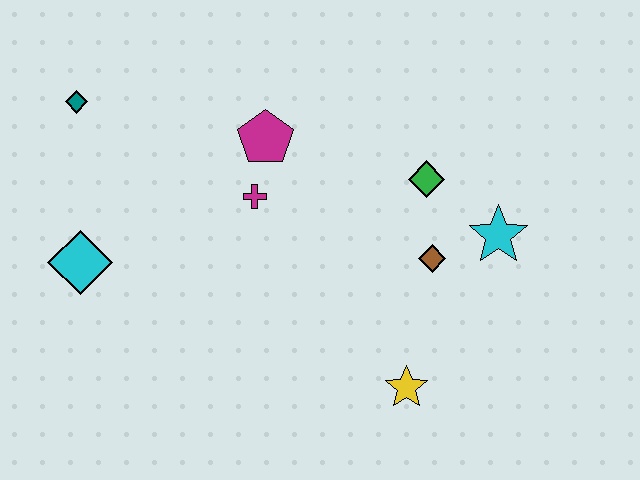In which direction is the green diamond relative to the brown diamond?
The green diamond is above the brown diamond.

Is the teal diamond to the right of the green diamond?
No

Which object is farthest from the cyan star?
The teal diamond is farthest from the cyan star.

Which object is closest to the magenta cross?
The magenta pentagon is closest to the magenta cross.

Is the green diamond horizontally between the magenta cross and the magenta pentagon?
No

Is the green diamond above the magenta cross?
Yes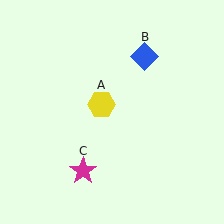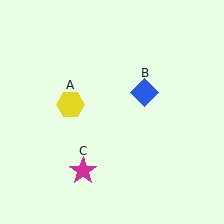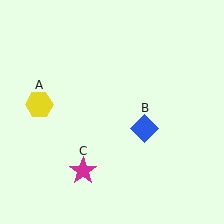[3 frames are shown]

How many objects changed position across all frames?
2 objects changed position: yellow hexagon (object A), blue diamond (object B).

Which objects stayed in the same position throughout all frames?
Magenta star (object C) remained stationary.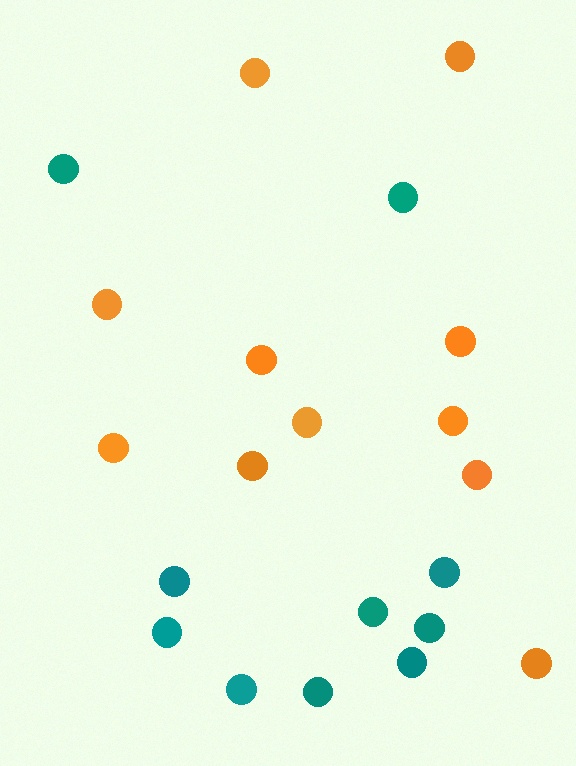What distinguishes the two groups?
There are 2 groups: one group of teal circles (10) and one group of orange circles (11).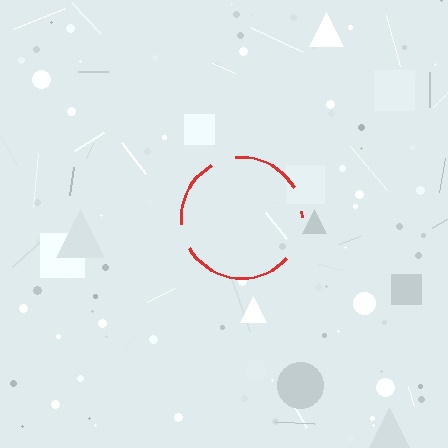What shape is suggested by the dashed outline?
The dashed outline suggests a circle.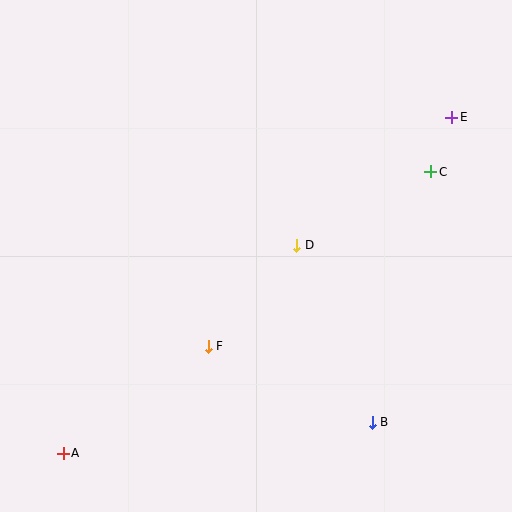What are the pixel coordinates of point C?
Point C is at (431, 172).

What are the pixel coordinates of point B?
Point B is at (372, 422).